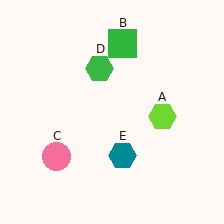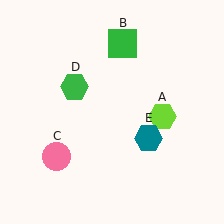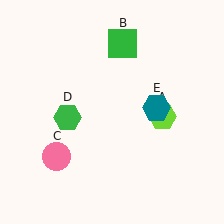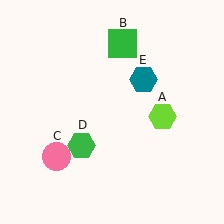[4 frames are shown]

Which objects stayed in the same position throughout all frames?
Lime hexagon (object A) and green square (object B) and pink circle (object C) remained stationary.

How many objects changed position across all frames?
2 objects changed position: green hexagon (object D), teal hexagon (object E).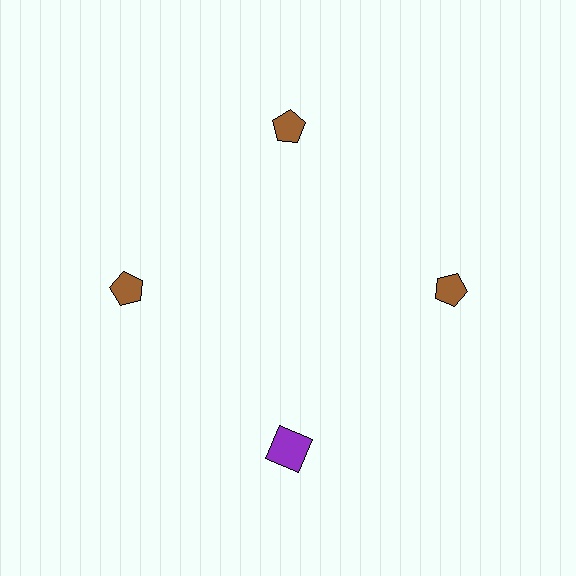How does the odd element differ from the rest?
It differs in both color (purple instead of brown) and shape (square instead of pentagon).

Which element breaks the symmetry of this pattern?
The purple square at roughly the 6 o'clock position breaks the symmetry. All other shapes are brown pentagons.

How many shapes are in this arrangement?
There are 4 shapes arranged in a ring pattern.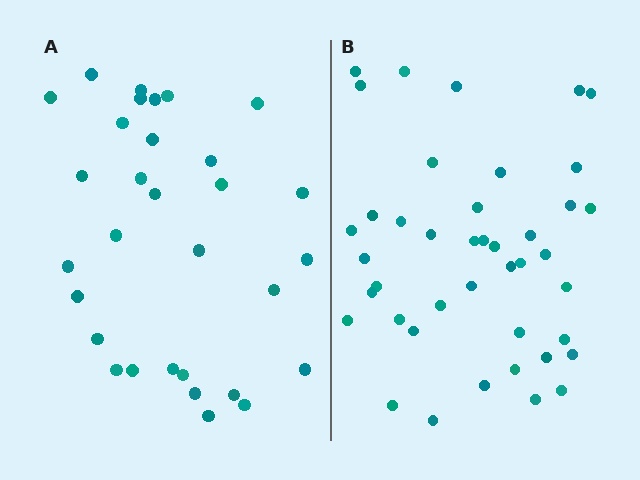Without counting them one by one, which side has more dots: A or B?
Region B (the right region) has more dots.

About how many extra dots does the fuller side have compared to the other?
Region B has roughly 12 or so more dots than region A.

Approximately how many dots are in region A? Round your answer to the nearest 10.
About 30 dots. (The exact count is 31, which rounds to 30.)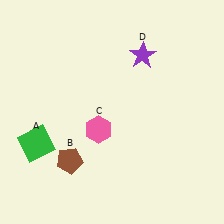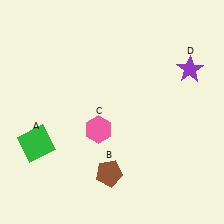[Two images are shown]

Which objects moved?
The objects that moved are: the brown pentagon (B), the purple star (D).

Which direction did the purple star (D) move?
The purple star (D) moved right.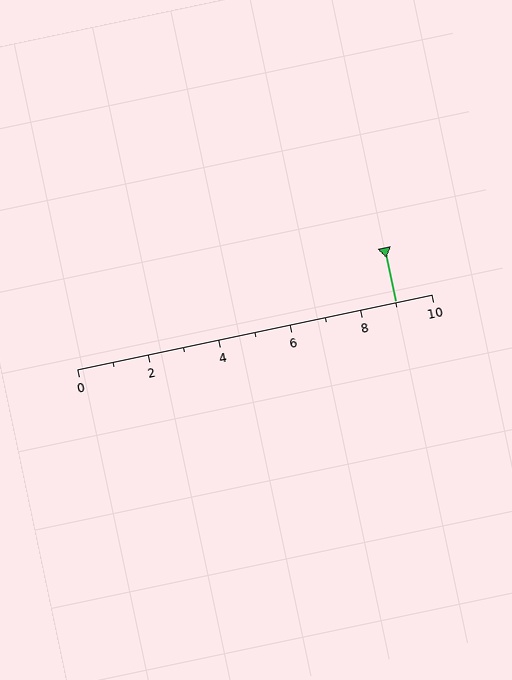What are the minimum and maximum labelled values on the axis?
The axis runs from 0 to 10.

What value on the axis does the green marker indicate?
The marker indicates approximately 9.